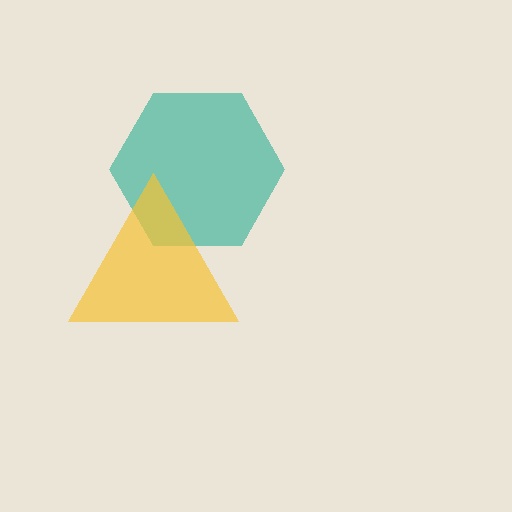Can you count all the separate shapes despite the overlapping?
Yes, there are 2 separate shapes.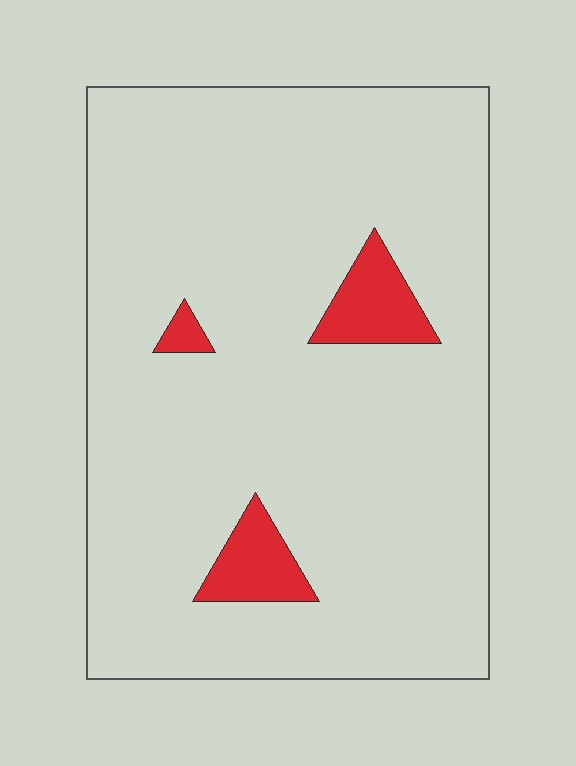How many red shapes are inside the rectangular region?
3.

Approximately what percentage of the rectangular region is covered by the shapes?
Approximately 5%.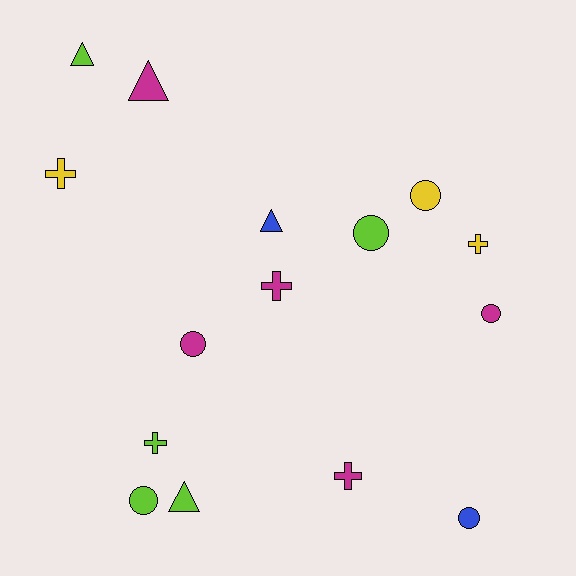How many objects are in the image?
There are 15 objects.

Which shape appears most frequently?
Circle, with 6 objects.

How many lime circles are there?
There are 2 lime circles.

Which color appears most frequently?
Magenta, with 5 objects.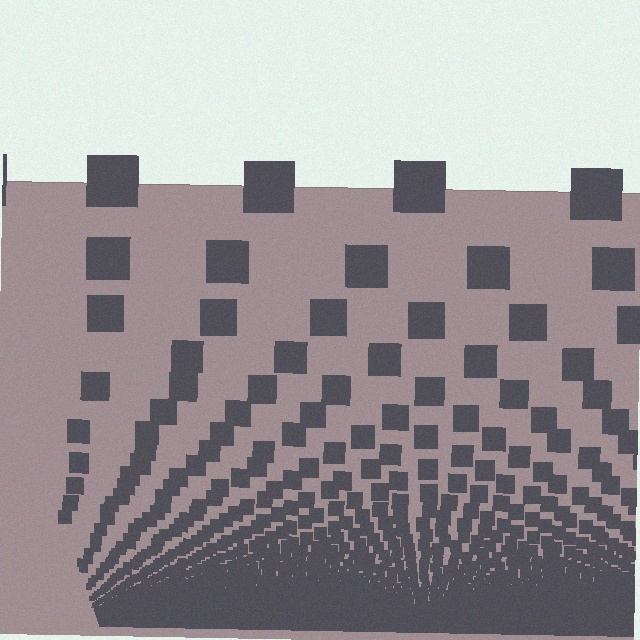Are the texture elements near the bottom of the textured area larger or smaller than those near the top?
Smaller. The gradient is inverted — elements near the bottom are smaller and denser.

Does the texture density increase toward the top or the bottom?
Density increases toward the bottom.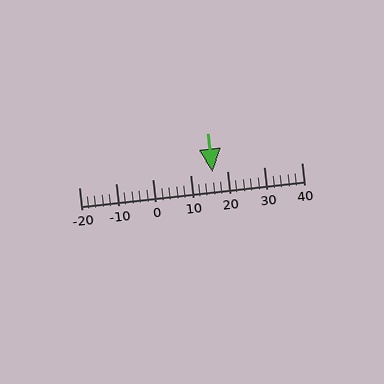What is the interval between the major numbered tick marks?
The major tick marks are spaced 10 units apart.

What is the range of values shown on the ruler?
The ruler shows values from -20 to 40.